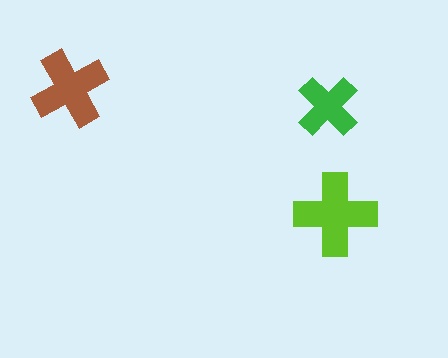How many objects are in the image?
There are 3 objects in the image.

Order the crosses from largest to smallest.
the lime one, the brown one, the green one.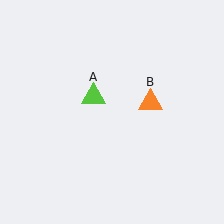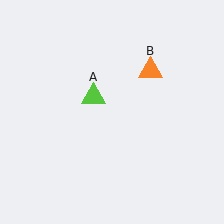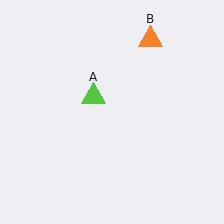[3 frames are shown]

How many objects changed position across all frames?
1 object changed position: orange triangle (object B).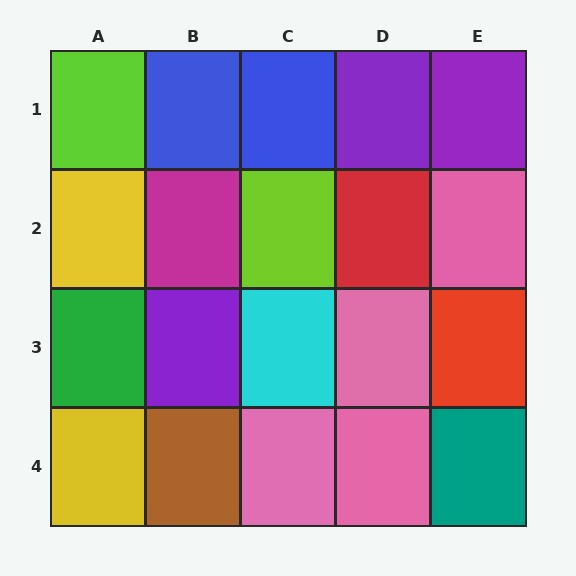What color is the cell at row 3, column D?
Pink.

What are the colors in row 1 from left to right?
Lime, blue, blue, purple, purple.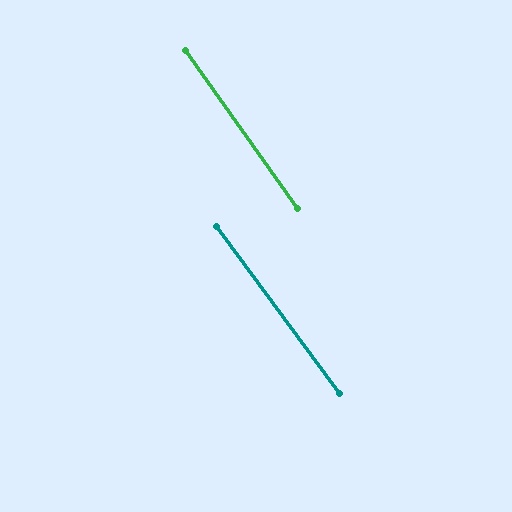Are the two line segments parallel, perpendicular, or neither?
Parallel — their directions differ by only 0.8°.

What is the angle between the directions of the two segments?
Approximately 1 degree.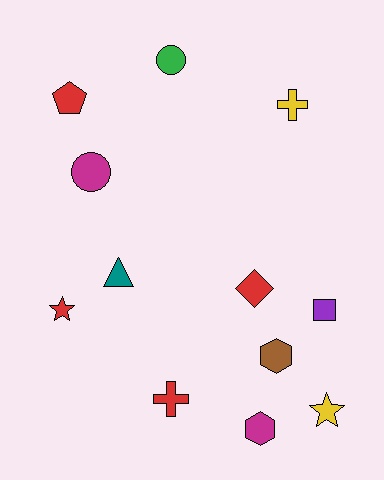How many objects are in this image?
There are 12 objects.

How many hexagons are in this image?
There are 2 hexagons.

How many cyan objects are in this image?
There are no cyan objects.